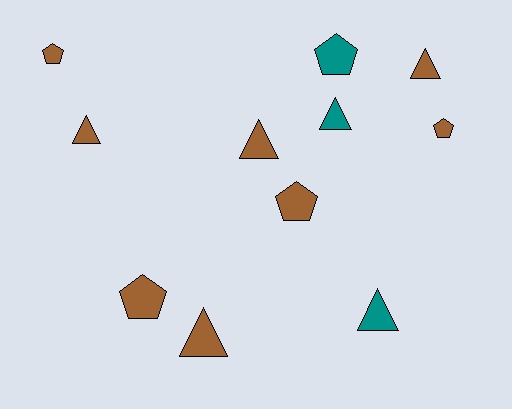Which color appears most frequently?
Brown, with 8 objects.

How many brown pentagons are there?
There are 4 brown pentagons.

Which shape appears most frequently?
Triangle, with 6 objects.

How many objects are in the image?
There are 11 objects.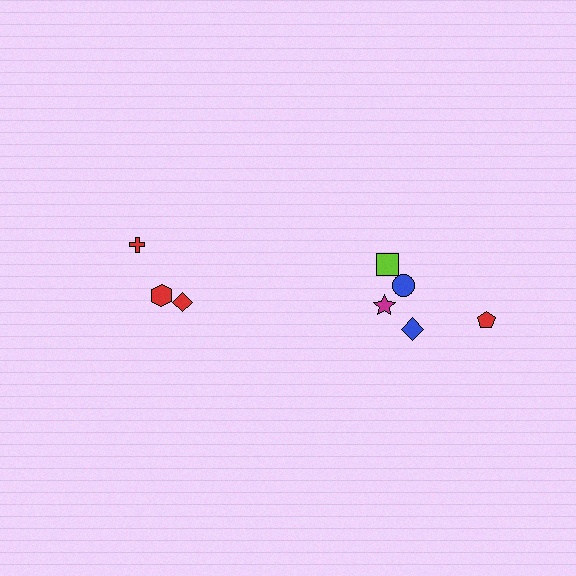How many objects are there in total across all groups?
There are 8 objects.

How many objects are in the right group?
There are 5 objects.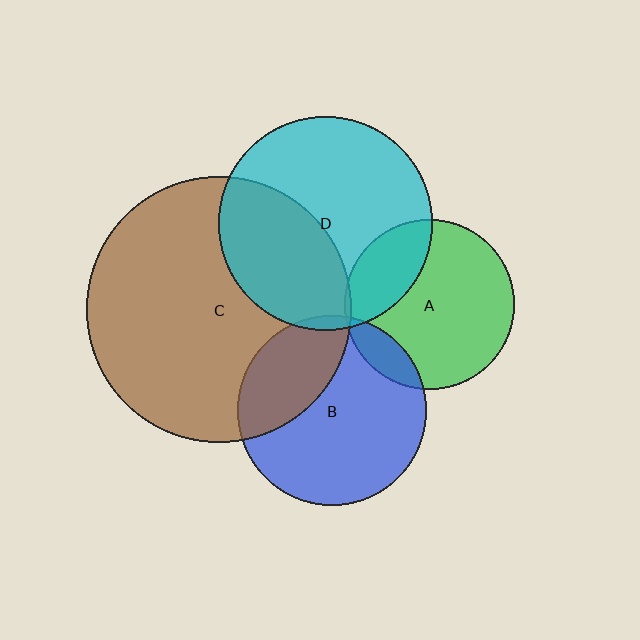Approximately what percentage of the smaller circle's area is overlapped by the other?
Approximately 40%.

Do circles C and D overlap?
Yes.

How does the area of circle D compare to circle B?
Approximately 1.3 times.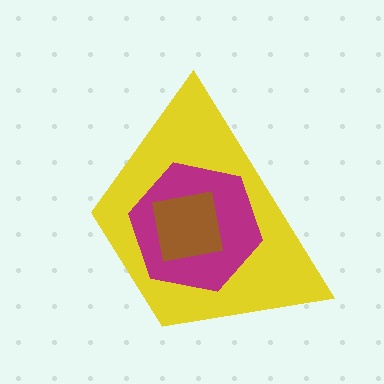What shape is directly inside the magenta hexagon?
The brown square.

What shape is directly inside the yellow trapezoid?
The magenta hexagon.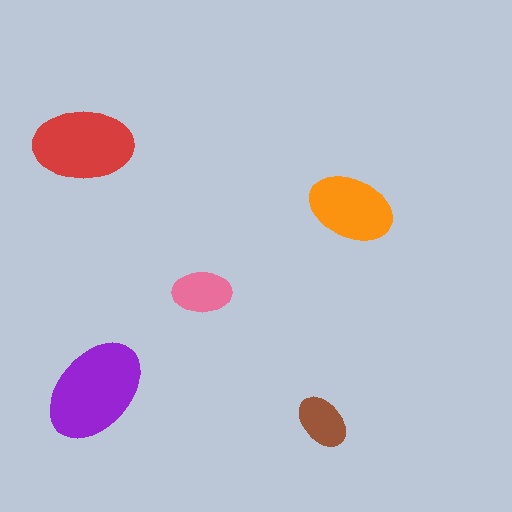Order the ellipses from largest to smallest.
the purple one, the red one, the orange one, the pink one, the brown one.